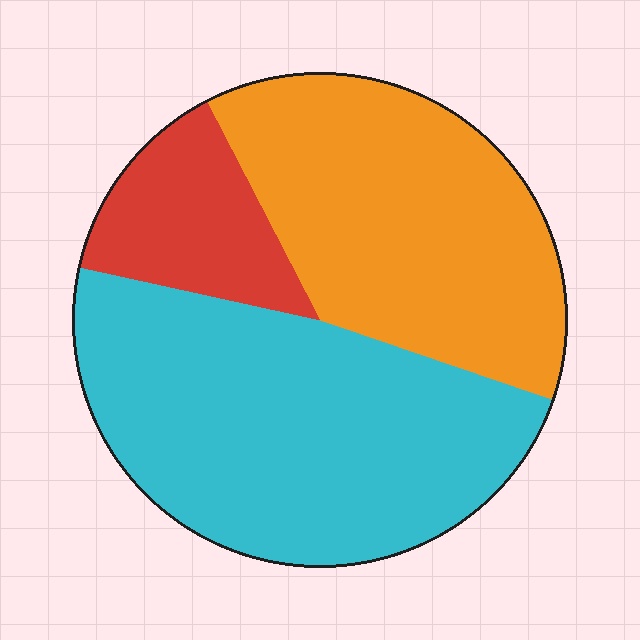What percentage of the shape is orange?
Orange takes up between a third and a half of the shape.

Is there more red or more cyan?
Cyan.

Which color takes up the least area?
Red, at roughly 15%.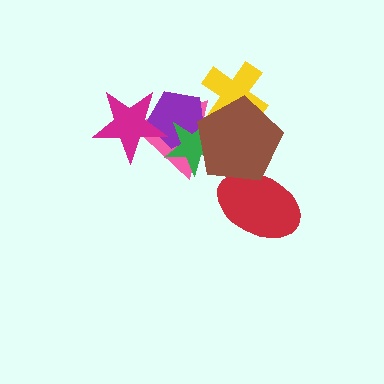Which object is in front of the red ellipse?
The brown pentagon is in front of the red ellipse.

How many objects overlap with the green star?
3 objects overlap with the green star.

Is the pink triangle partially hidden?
Yes, it is partially covered by another shape.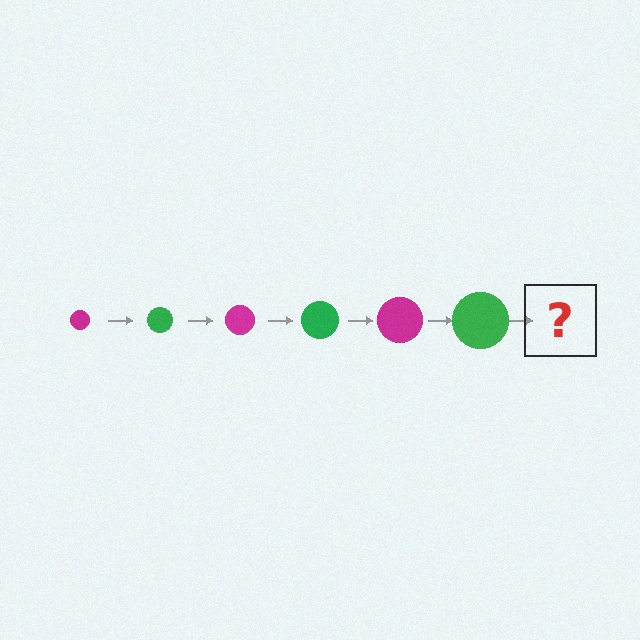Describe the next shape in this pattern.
It should be a magenta circle, larger than the previous one.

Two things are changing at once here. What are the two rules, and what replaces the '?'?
The two rules are that the circle grows larger each step and the color cycles through magenta and green. The '?' should be a magenta circle, larger than the previous one.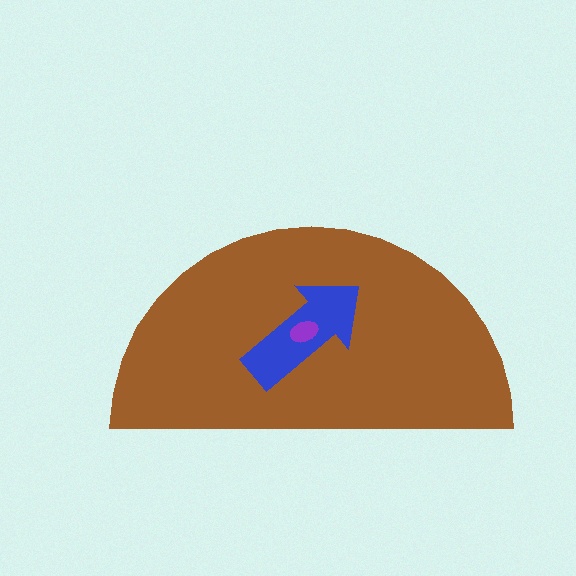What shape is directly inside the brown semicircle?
The blue arrow.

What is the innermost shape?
The purple ellipse.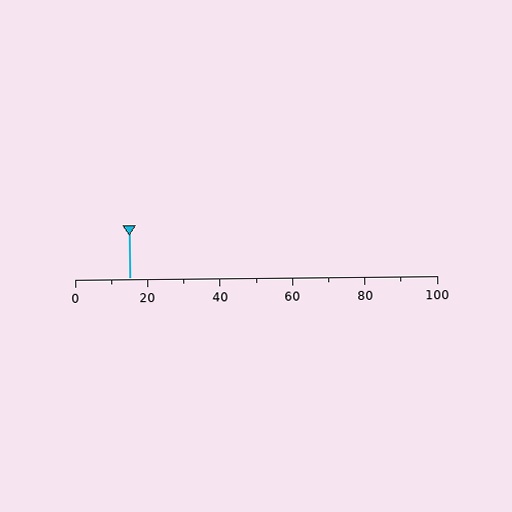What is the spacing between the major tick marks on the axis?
The major ticks are spaced 20 apart.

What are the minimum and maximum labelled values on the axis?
The axis runs from 0 to 100.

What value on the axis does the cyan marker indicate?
The marker indicates approximately 15.